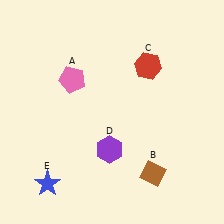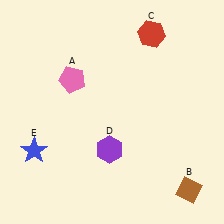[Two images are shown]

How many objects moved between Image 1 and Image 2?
3 objects moved between the two images.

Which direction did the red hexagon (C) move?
The red hexagon (C) moved up.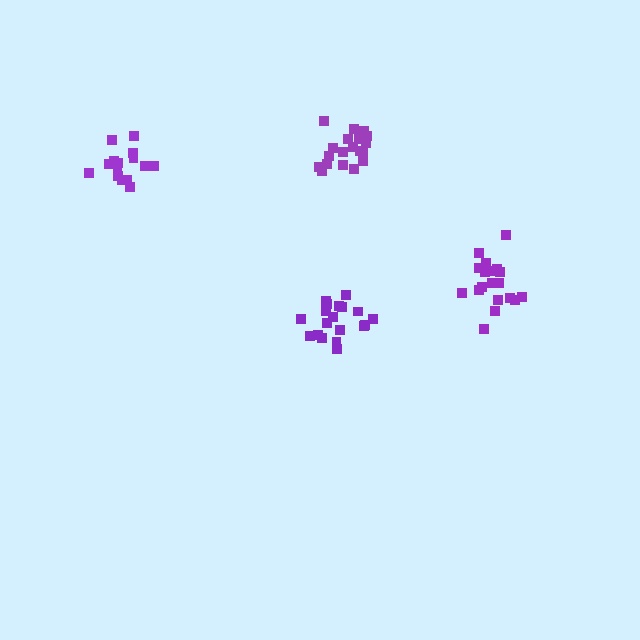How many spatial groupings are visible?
There are 4 spatial groupings.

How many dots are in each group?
Group 1: 19 dots, Group 2: 19 dots, Group 3: 15 dots, Group 4: 19 dots (72 total).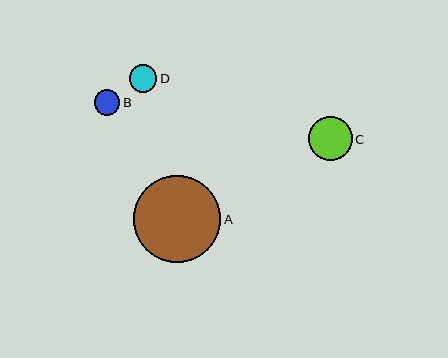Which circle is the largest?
Circle A is the largest with a size of approximately 87 pixels.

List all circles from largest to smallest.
From largest to smallest: A, C, D, B.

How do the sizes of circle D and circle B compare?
Circle D and circle B are approximately the same size.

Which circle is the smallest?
Circle B is the smallest with a size of approximately 26 pixels.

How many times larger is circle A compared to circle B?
Circle A is approximately 3.3 times the size of circle B.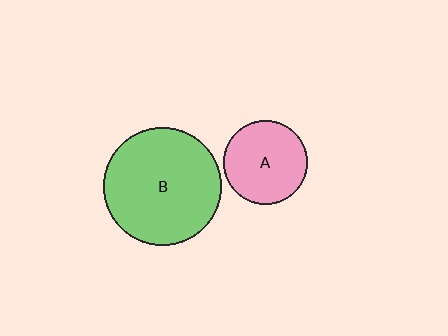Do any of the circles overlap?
No, none of the circles overlap.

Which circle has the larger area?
Circle B (green).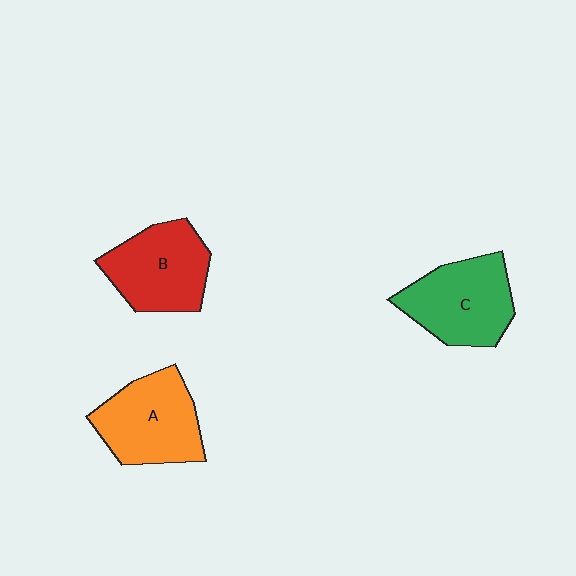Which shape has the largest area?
Shape A (orange).